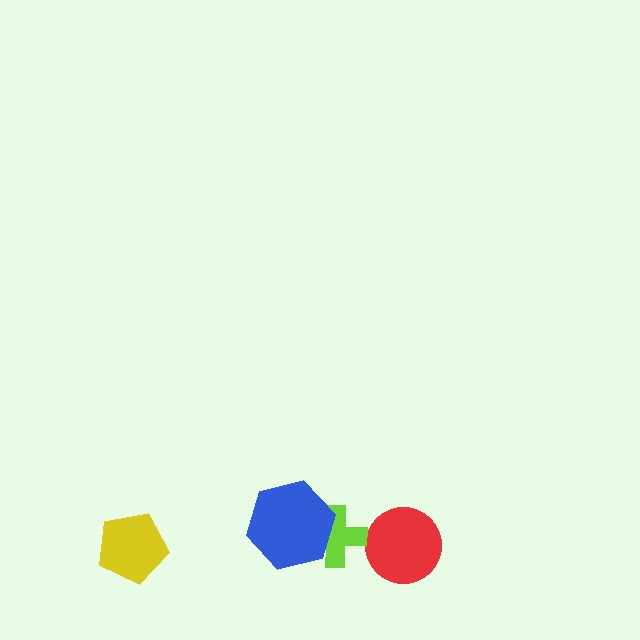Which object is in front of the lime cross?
The blue hexagon is in front of the lime cross.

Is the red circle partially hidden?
No, no other shape covers it.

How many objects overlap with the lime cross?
1 object overlaps with the lime cross.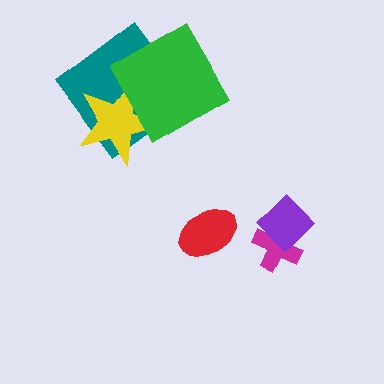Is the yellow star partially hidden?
Yes, it is partially covered by another shape.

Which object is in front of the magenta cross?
The purple diamond is in front of the magenta cross.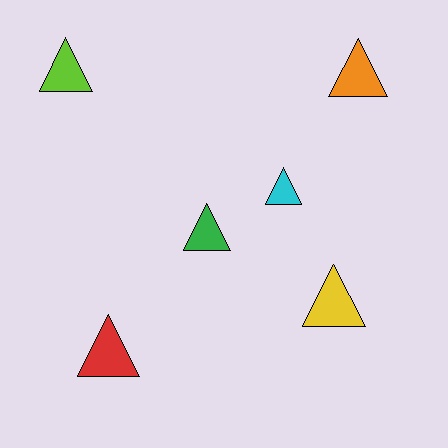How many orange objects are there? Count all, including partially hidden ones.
There is 1 orange object.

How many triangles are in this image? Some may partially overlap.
There are 6 triangles.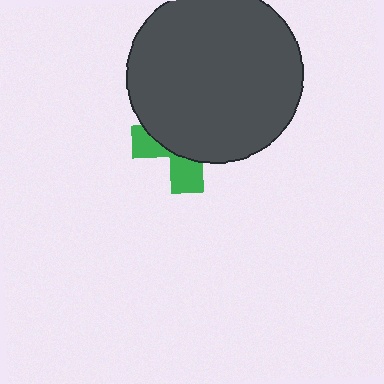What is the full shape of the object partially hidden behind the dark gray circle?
The partially hidden object is a green cross.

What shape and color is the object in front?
The object in front is a dark gray circle.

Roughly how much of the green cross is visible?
A small part of it is visible (roughly 33%).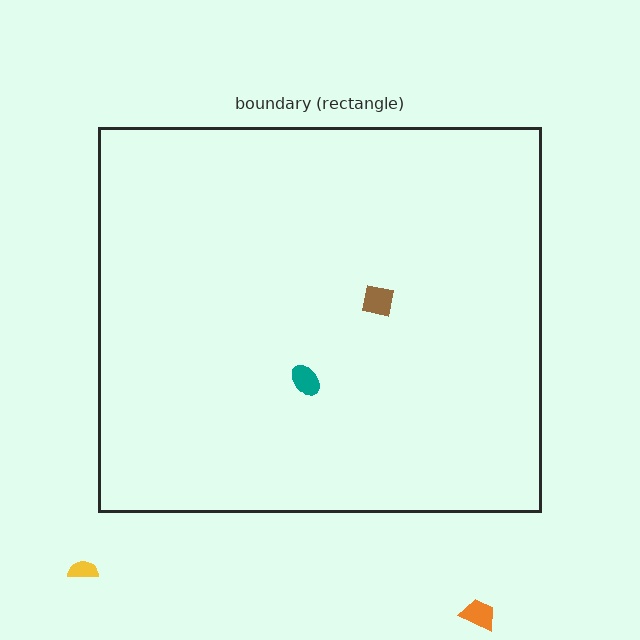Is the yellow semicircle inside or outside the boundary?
Outside.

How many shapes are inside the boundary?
2 inside, 2 outside.